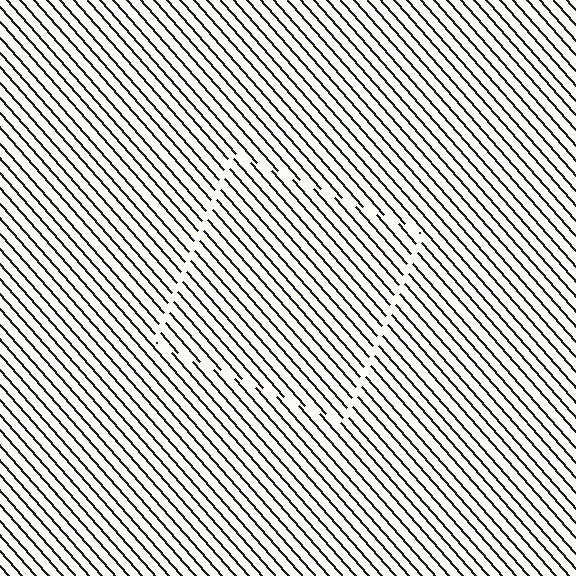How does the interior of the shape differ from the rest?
The interior of the shape contains the same grating, shifted by half a period — the contour is defined by the phase discontinuity where line-ends from the inner and outer gratings abut.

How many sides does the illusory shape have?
4 sides — the line-ends trace a square.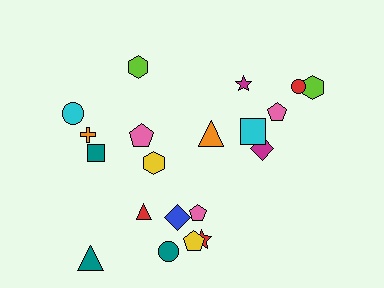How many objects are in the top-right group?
There are 7 objects.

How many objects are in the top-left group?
There are 5 objects.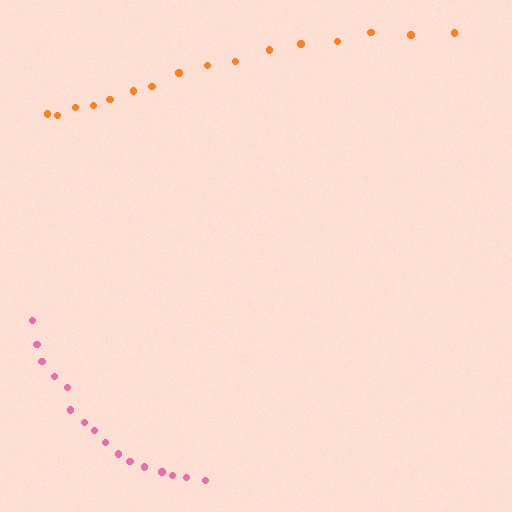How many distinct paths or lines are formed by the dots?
There are 2 distinct paths.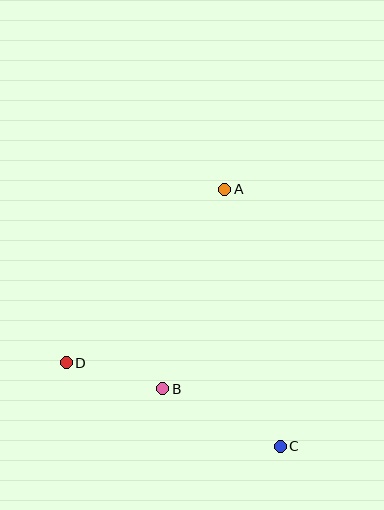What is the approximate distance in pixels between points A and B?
The distance between A and B is approximately 209 pixels.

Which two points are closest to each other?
Points B and D are closest to each other.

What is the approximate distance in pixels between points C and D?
The distance between C and D is approximately 230 pixels.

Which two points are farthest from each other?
Points A and C are farthest from each other.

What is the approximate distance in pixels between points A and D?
The distance between A and D is approximately 235 pixels.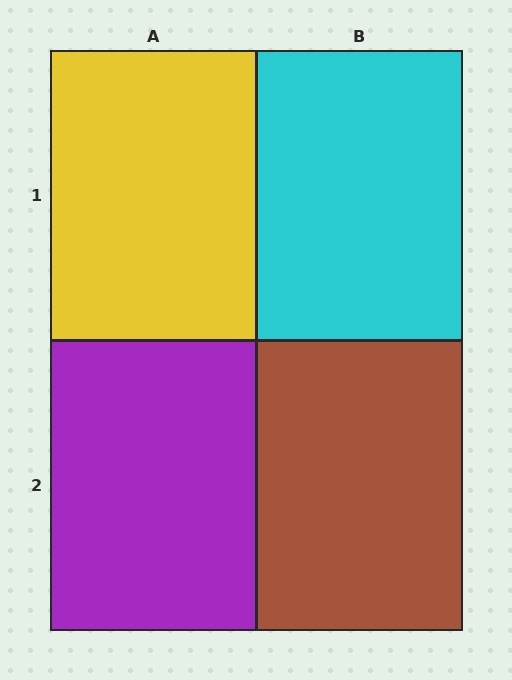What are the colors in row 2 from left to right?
Purple, brown.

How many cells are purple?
1 cell is purple.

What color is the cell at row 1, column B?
Cyan.